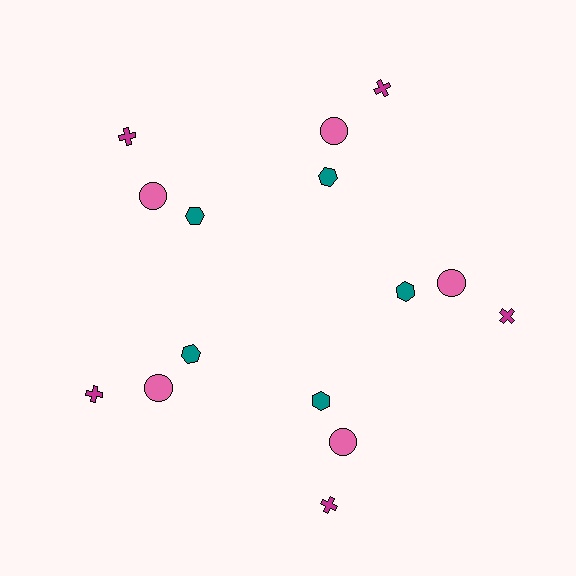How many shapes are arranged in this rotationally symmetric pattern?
There are 15 shapes, arranged in 5 groups of 3.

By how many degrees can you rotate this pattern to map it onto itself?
The pattern maps onto itself every 72 degrees of rotation.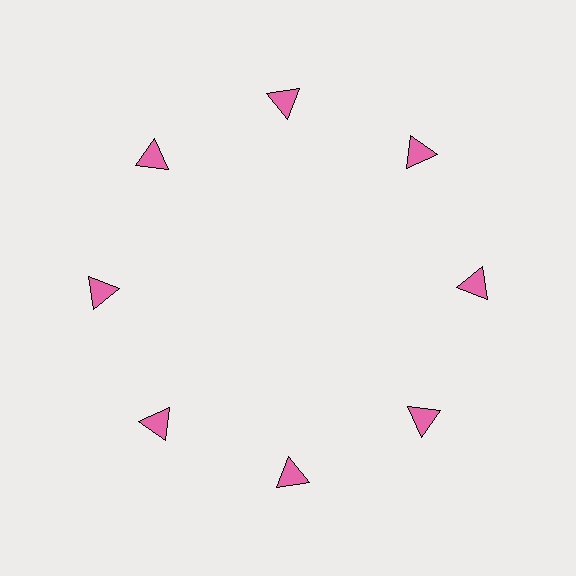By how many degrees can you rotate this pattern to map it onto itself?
The pattern maps onto itself every 45 degrees of rotation.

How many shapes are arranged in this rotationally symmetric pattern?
There are 8 shapes, arranged in 8 groups of 1.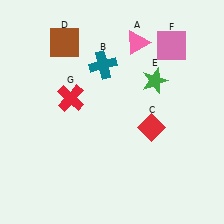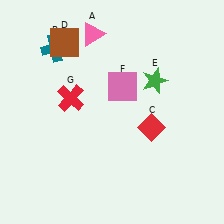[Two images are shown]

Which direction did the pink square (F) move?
The pink square (F) moved left.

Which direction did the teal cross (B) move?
The teal cross (B) moved left.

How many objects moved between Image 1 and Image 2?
3 objects moved between the two images.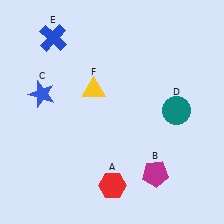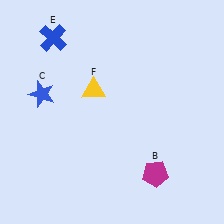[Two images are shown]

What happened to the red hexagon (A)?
The red hexagon (A) was removed in Image 2. It was in the bottom-right area of Image 1.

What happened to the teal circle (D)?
The teal circle (D) was removed in Image 2. It was in the top-right area of Image 1.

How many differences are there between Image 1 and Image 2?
There are 2 differences between the two images.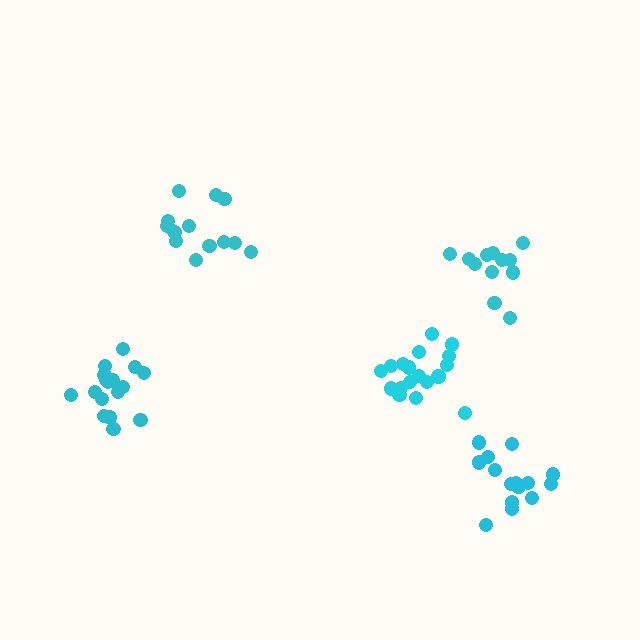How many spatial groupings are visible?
There are 5 spatial groupings.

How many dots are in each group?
Group 1: 18 dots, Group 2: 12 dots, Group 3: 15 dots, Group 4: 13 dots, Group 5: 17 dots (75 total).